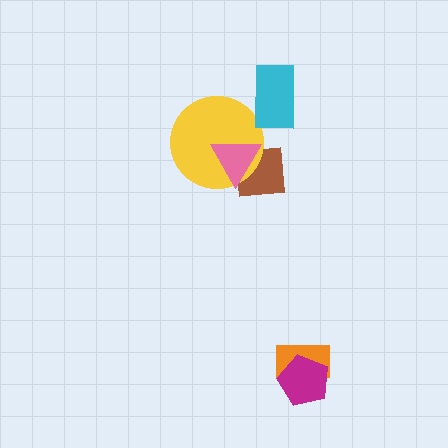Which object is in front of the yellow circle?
The pink triangle is in front of the yellow circle.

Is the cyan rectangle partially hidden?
No, no other shape covers it.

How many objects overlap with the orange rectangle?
1 object overlaps with the orange rectangle.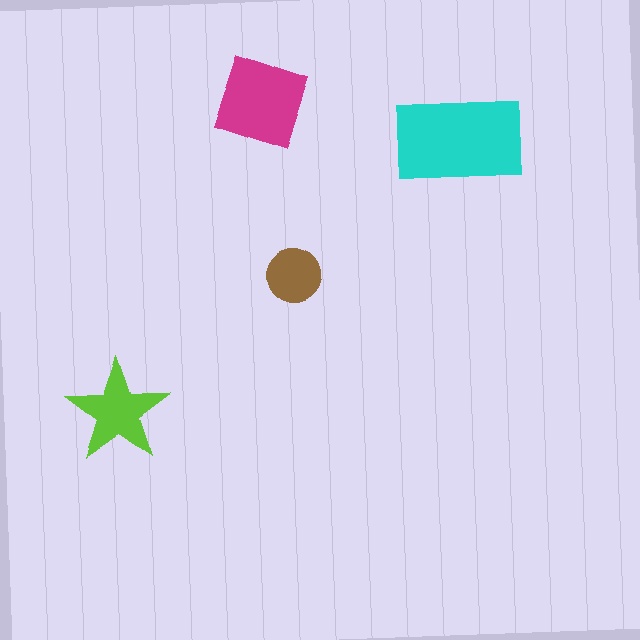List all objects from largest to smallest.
The cyan rectangle, the magenta square, the lime star, the brown circle.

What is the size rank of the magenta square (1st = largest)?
2nd.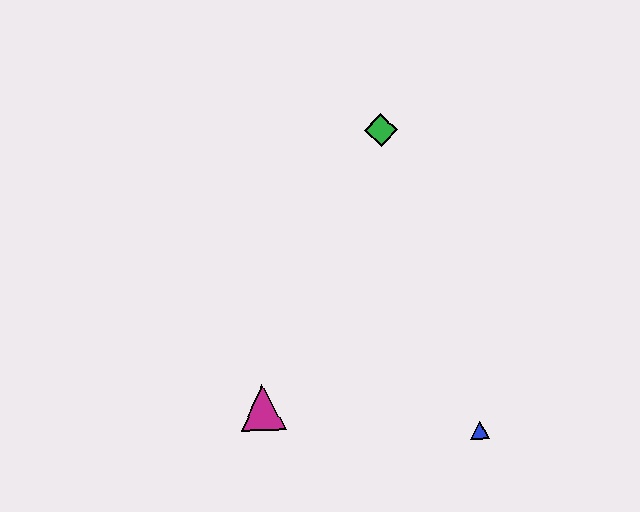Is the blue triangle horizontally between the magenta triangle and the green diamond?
No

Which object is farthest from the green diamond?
The blue triangle is farthest from the green diamond.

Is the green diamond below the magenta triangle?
No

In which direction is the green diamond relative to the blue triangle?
The green diamond is above the blue triangle.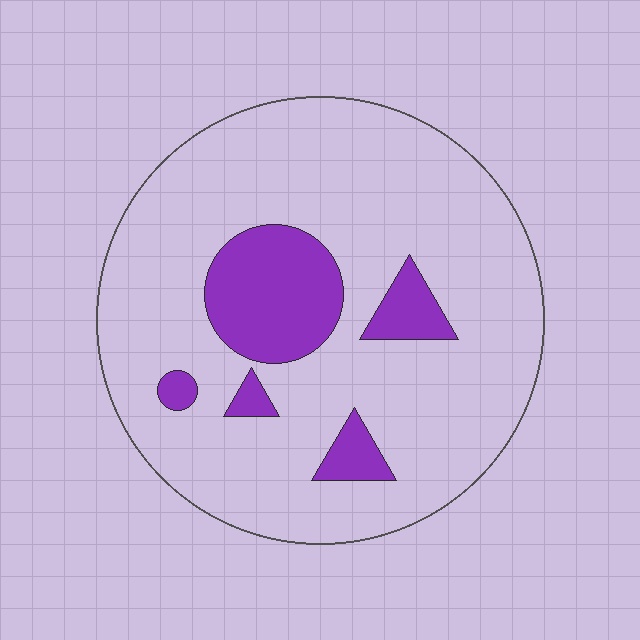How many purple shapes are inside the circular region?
5.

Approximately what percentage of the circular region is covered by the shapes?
Approximately 15%.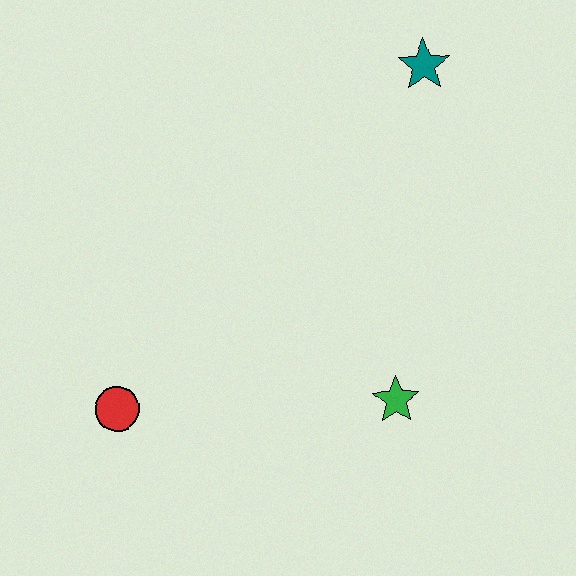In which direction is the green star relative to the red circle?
The green star is to the right of the red circle.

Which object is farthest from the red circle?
The teal star is farthest from the red circle.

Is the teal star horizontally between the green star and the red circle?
No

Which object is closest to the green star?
The red circle is closest to the green star.